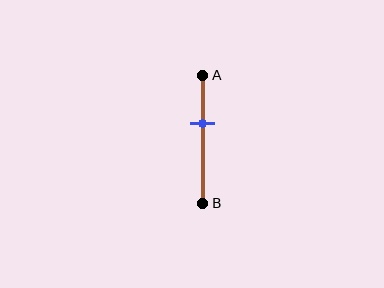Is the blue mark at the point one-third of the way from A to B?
No, the mark is at about 40% from A, not at the 33% one-third point.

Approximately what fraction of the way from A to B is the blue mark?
The blue mark is approximately 40% of the way from A to B.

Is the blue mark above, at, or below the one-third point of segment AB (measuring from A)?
The blue mark is below the one-third point of segment AB.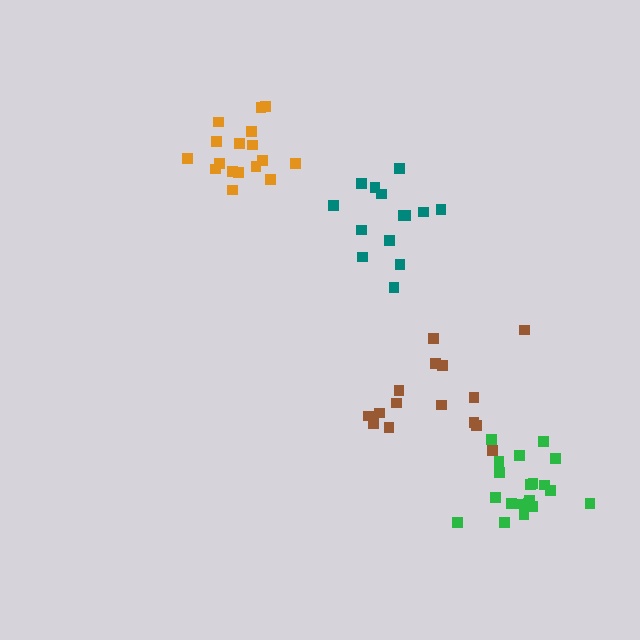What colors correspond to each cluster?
The clusters are colored: brown, orange, green, teal.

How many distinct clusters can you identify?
There are 4 distinct clusters.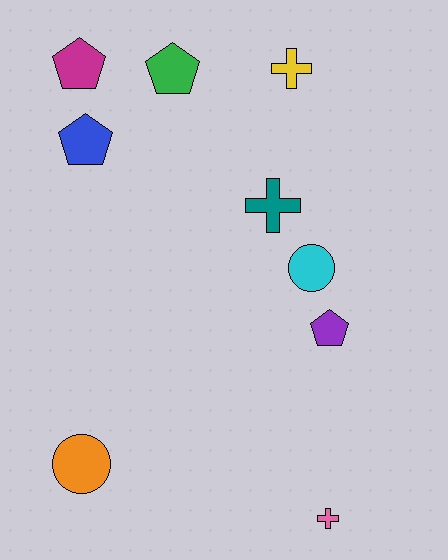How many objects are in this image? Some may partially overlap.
There are 9 objects.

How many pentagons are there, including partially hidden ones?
There are 4 pentagons.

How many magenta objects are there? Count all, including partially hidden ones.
There is 1 magenta object.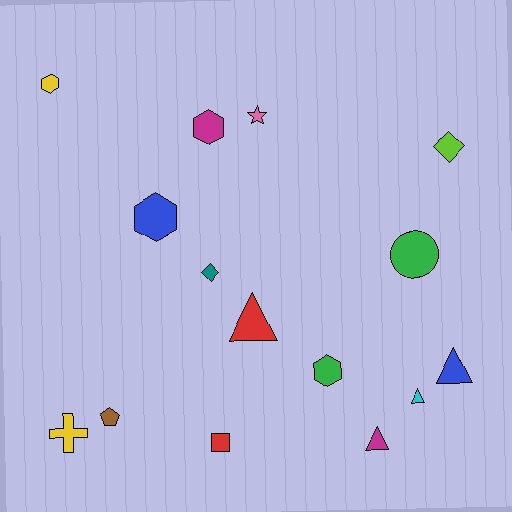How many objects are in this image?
There are 15 objects.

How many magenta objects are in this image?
There are 2 magenta objects.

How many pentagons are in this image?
There is 1 pentagon.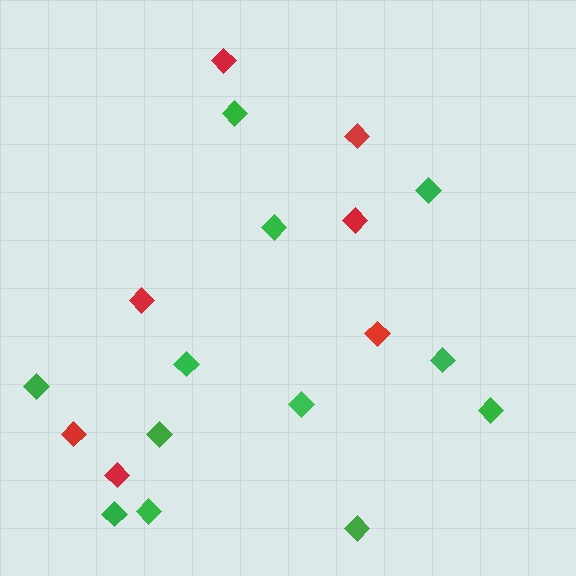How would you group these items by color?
There are 2 groups: one group of red diamonds (7) and one group of green diamonds (12).